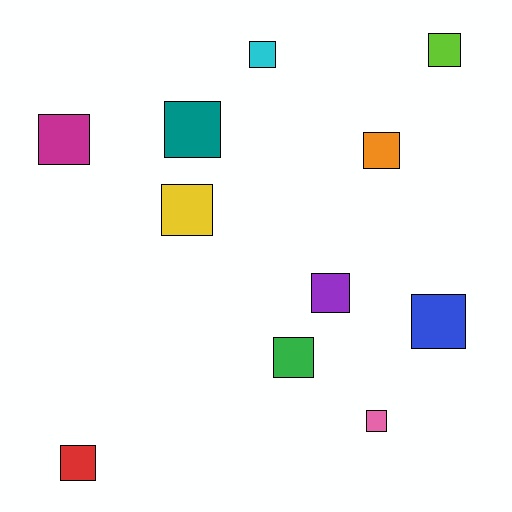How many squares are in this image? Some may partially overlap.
There are 11 squares.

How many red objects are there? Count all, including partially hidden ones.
There is 1 red object.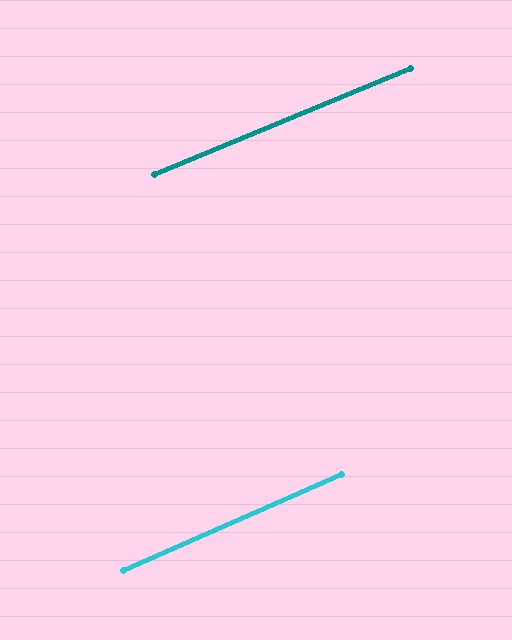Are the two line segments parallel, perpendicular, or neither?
Parallel — their directions differ by only 1.5°.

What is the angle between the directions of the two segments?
Approximately 2 degrees.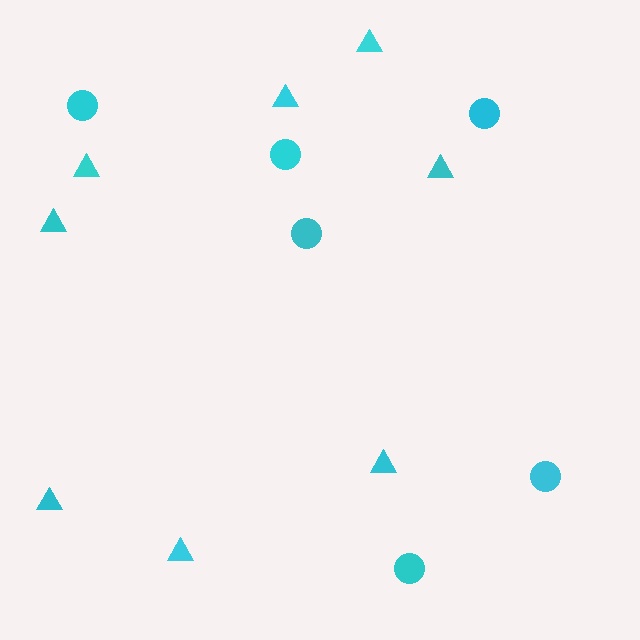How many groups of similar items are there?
There are 2 groups: one group of circles (6) and one group of triangles (8).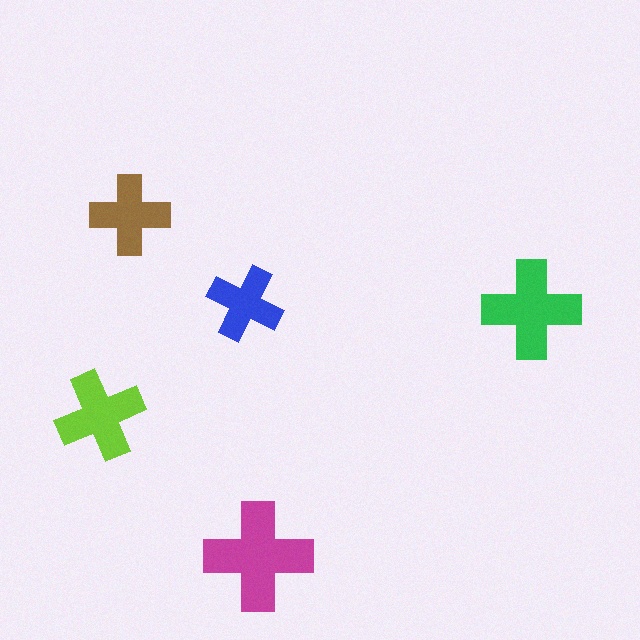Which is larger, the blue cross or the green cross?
The green one.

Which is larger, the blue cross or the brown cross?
The brown one.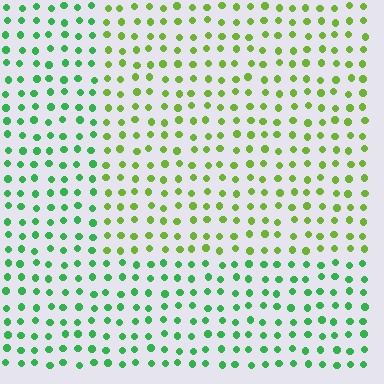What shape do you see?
I see a rectangle.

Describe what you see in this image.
The image is filled with small green elements in a uniform arrangement. A rectangle-shaped region is visible where the elements are tinted to a slightly different hue, forming a subtle color boundary.